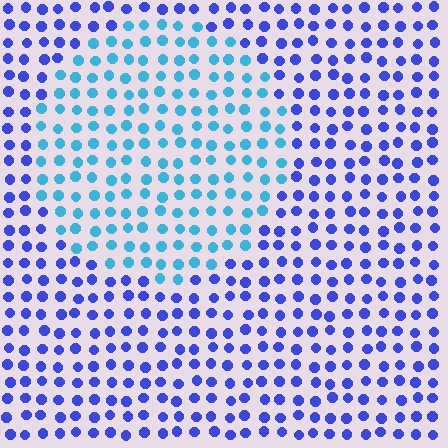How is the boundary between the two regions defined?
The boundary is defined purely by a slight shift in hue (about 43 degrees). Spacing, size, and orientation are identical on both sides.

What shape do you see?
I see a circle.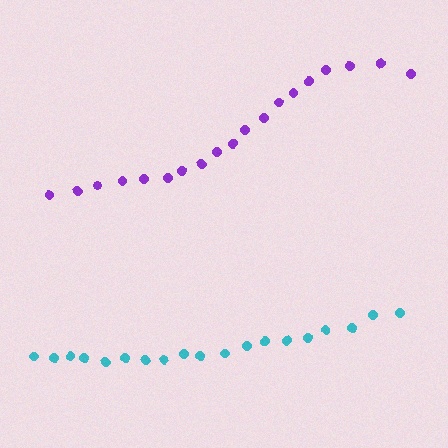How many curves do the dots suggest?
There are 2 distinct paths.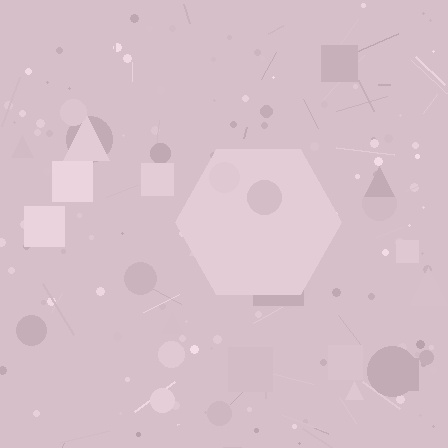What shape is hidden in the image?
A hexagon is hidden in the image.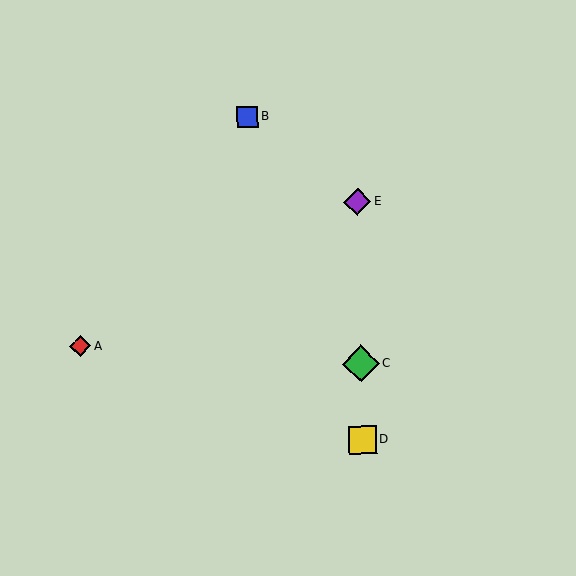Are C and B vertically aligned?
No, C is at x≈361 and B is at x≈248.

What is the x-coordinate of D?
Object D is at x≈362.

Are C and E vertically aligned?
Yes, both are at x≈361.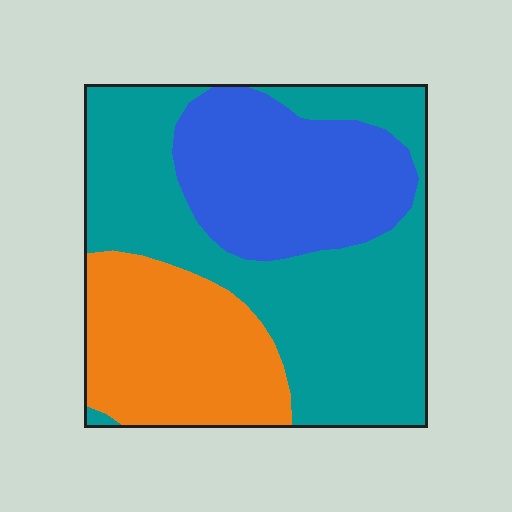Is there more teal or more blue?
Teal.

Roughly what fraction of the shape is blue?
Blue takes up about one quarter (1/4) of the shape.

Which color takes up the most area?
Teal, at roughly 50%.